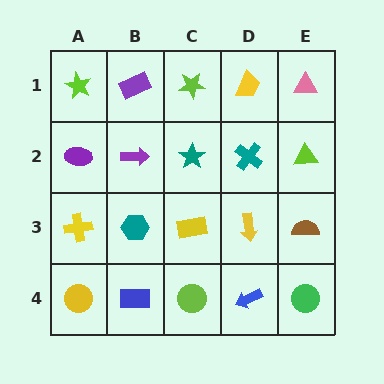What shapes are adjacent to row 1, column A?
A purple ellipse (row 2, column A), a purple rectangle (row 1, column B).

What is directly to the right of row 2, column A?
A purple arrow.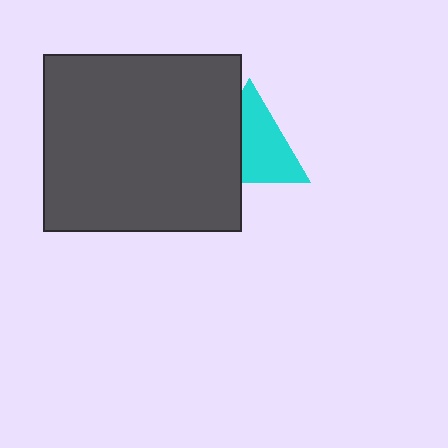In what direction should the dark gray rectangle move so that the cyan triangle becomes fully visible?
The dark gray rectangle should move left. That is the shortest direction to clear the overlap and leave the cyan triangle fully visible.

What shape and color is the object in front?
The object in front is a dark gray rectangle.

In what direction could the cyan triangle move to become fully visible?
The cyan triangle could move right. That would shift it out from behind the dark gray rectangle entirely.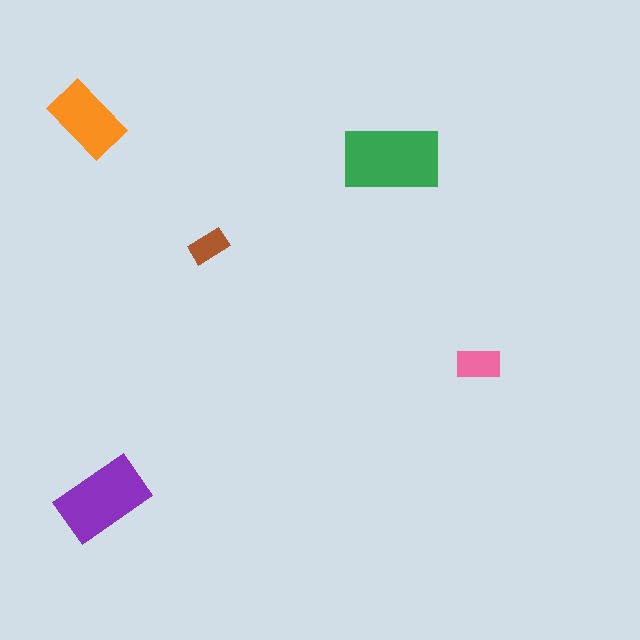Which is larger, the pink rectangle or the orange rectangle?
The orange one.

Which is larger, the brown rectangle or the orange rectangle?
The orange one.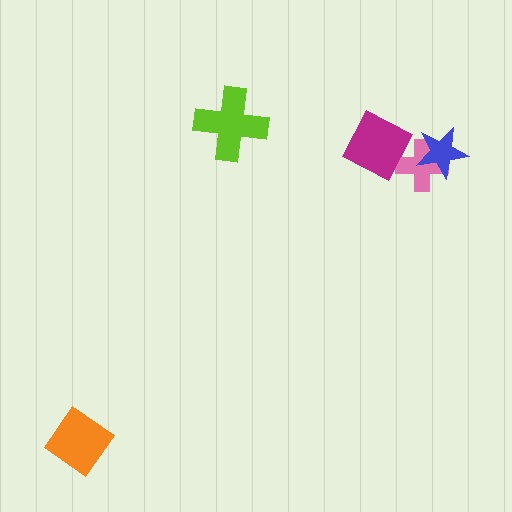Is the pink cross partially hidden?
Yes, it is partially covered by another shape.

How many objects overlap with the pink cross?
2 objects overlap with the pink cross.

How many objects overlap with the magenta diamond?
1 object overlaps with the magenta diamond.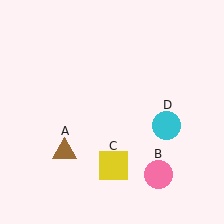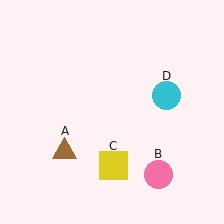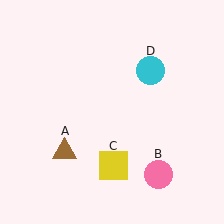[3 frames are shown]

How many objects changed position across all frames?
1 object changed position: cyan circle (object D).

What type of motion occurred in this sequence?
The cyan circle (object D) rotated counterclockwise around the center of the scene.